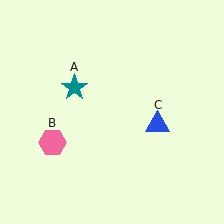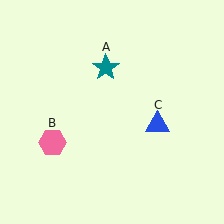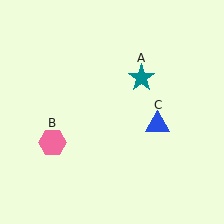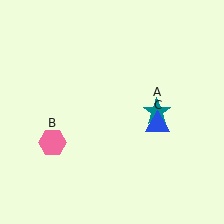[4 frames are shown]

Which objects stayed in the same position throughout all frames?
Pink hexagon (object B) and blue triangle (object C) remained stationary.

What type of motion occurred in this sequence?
The teal star (object A) rotated clockwise around the center of the scene.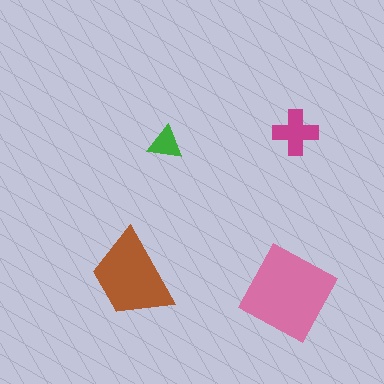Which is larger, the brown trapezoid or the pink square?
The pink square.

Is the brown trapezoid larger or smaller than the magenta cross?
Larger.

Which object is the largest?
The pink square.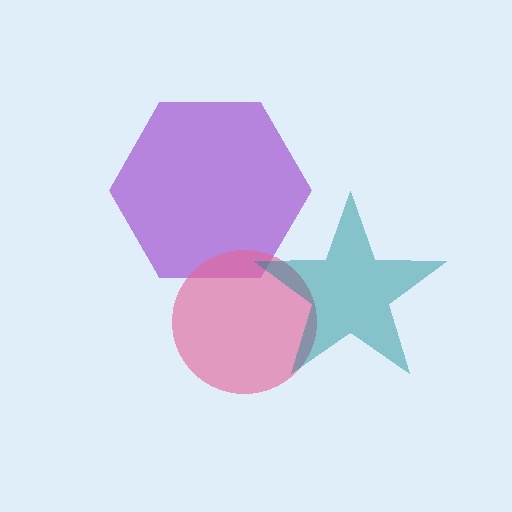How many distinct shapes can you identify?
There are 3 distinct shapes: a purple hexagon, a pink circle, a teal star.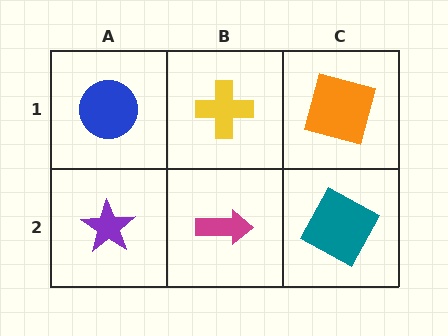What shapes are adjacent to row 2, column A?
A blue circle (row 1, column A), a magenta arrow (row 2, column B).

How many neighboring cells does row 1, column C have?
2.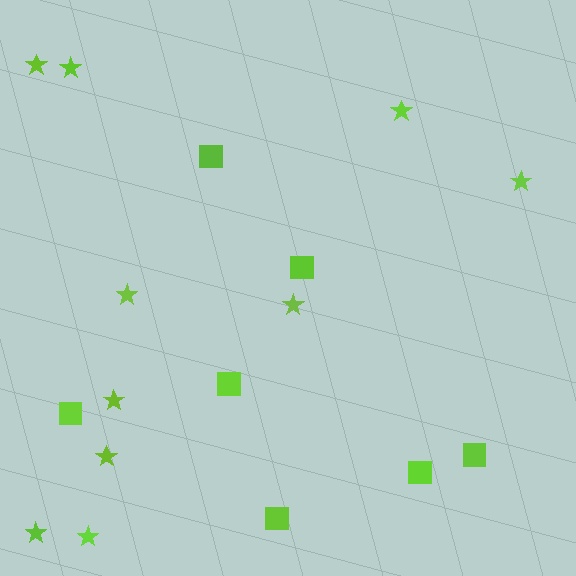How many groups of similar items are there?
There are 2 groups: one group of stars (10) and one group of squares (7).